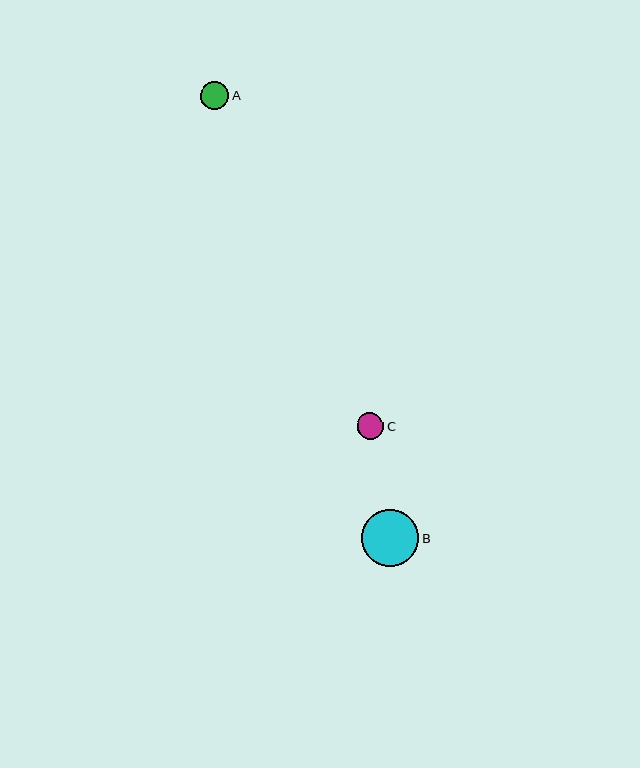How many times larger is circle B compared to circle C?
Circle B is approximately 2.1 times the size of circle C.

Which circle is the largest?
Circle B is the largest with a size of approximately 57 pixels.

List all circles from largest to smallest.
From largest to smallest: B, A, C.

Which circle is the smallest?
Circle C is the smallest with a size of approximately 27 pixels.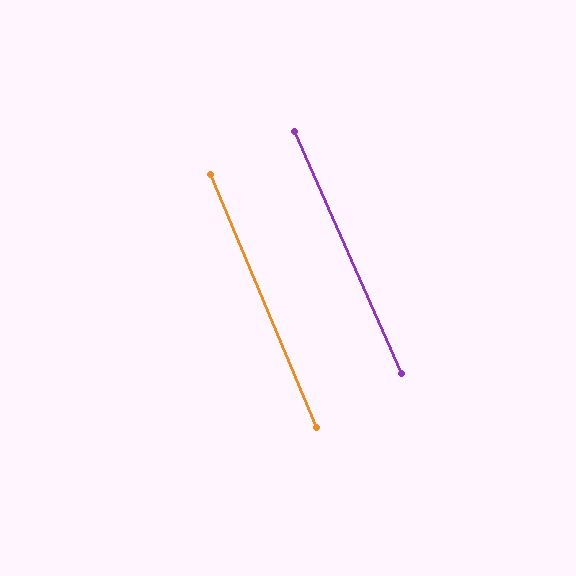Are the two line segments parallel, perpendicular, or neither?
Parallel — their directions differ by only 1.1°.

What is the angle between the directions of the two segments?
Approximately 1 degree.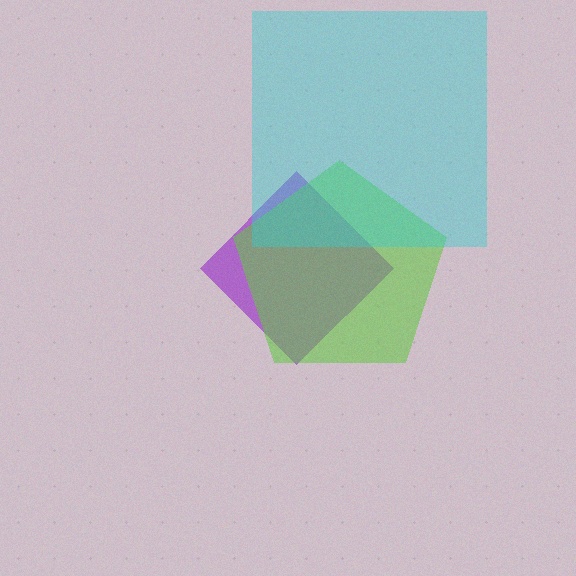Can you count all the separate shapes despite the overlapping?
Yes, there are 3 separate shapes.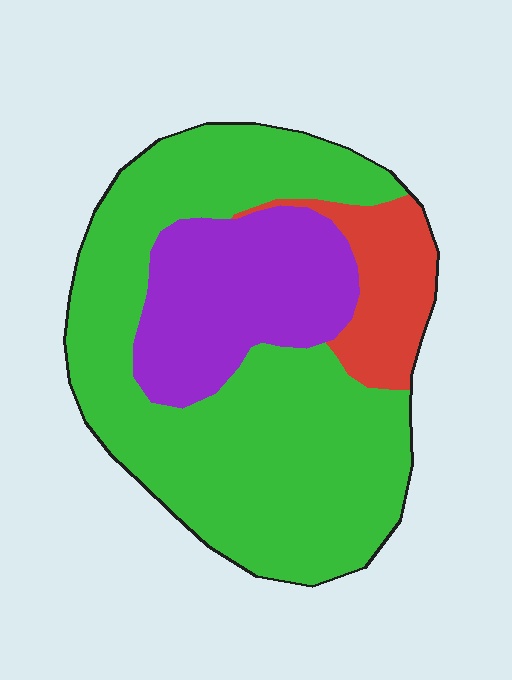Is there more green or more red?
Green.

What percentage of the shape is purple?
Purple covers 24% of the shape.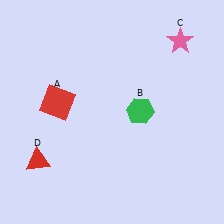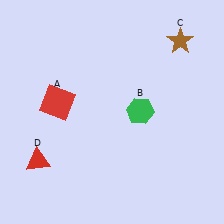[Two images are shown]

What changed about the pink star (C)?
In Image 1, C is pink. In Image 2, it changed to brown.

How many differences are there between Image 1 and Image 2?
There is 1 difference between the two images.